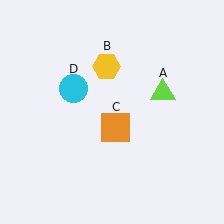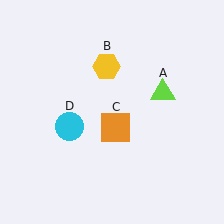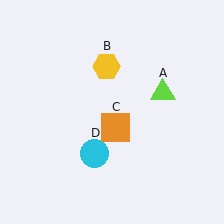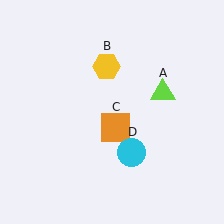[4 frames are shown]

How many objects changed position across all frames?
1 object changed position: cyan circle (object D).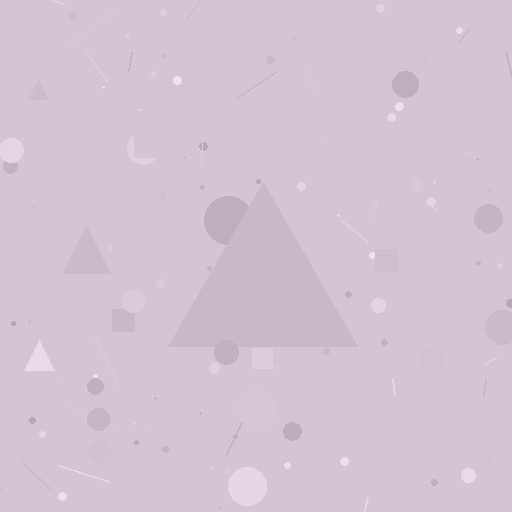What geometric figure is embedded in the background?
A triangle is embedded in the background.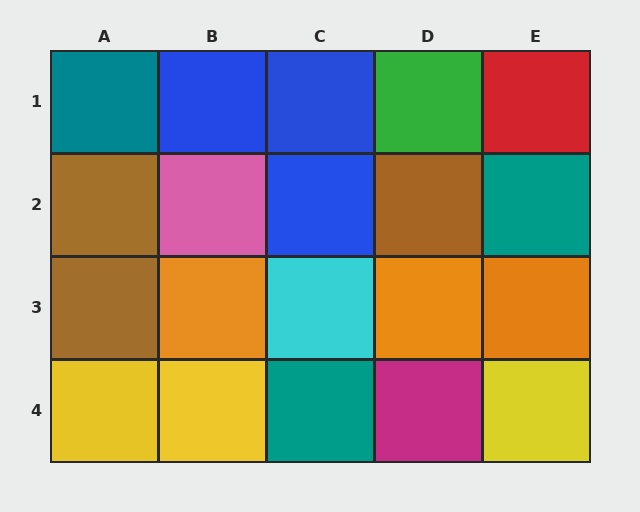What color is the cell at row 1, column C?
Blue.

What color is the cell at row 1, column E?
Red.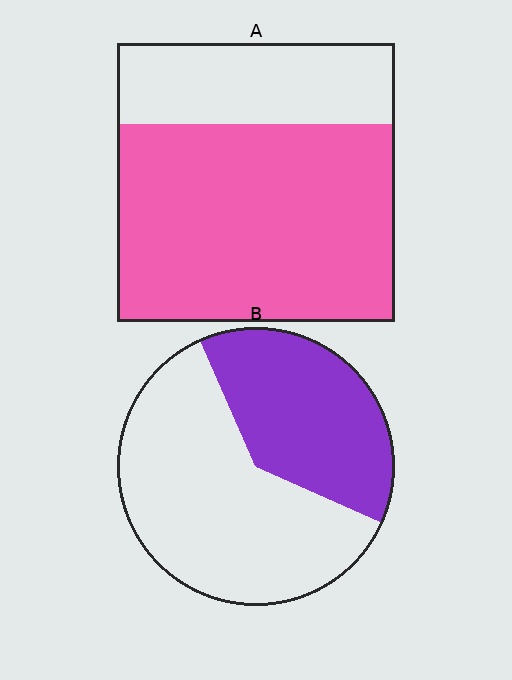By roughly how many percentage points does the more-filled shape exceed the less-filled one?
By roughly 30 percentage points (A over B).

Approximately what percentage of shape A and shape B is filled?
A is approximately 70% and B is approximately 40%.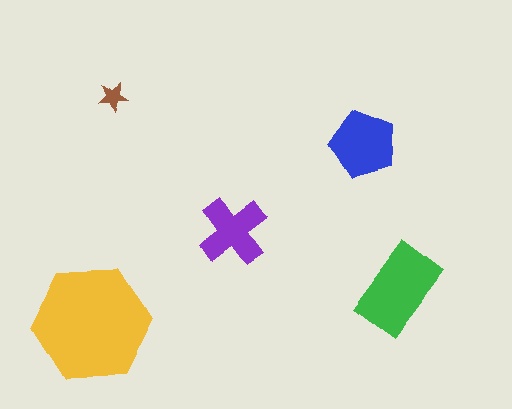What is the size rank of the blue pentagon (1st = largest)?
3rd.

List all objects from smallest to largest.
The brown star, the purple cross, the blue pentagon, the green rectangle, the yellow hexagon.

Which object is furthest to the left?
The yellow hexagon is leftmost.